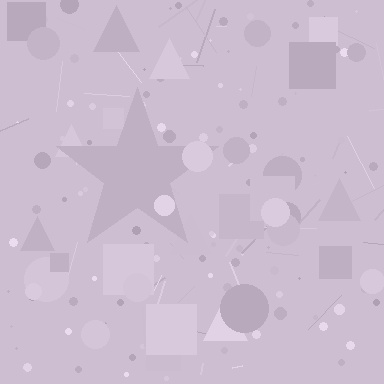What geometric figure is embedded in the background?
A star is embedded in the background.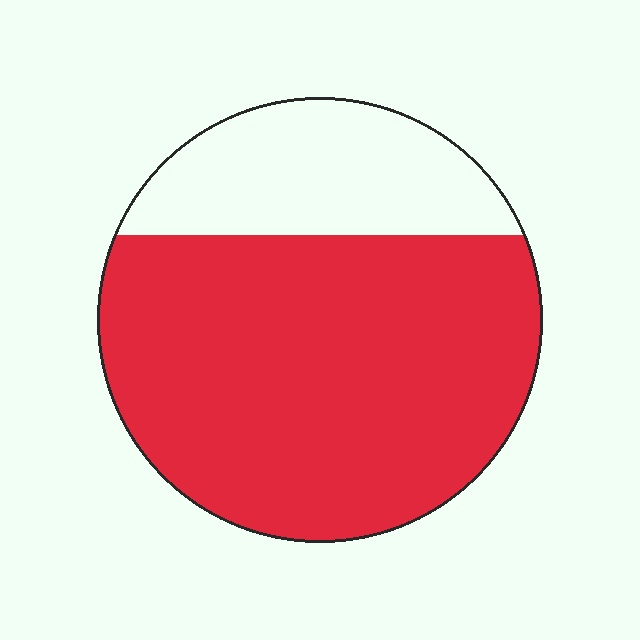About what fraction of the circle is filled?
About three quarters (3/4).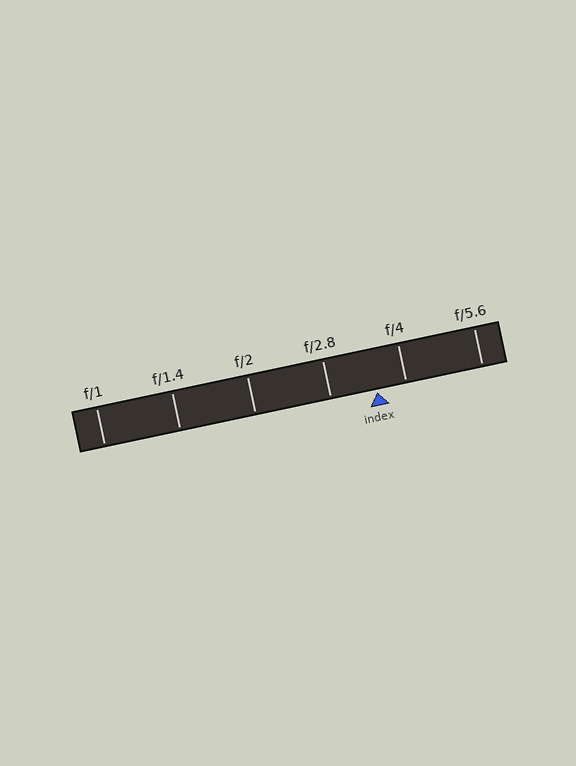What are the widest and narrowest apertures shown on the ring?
The widest aperture shown is f/1 and the narrowest is f/5.6.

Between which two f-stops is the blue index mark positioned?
The index mark is between f/2.8 and f/4.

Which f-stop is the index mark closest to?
The index mark is closest to f/4.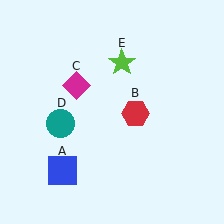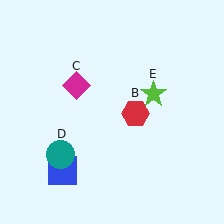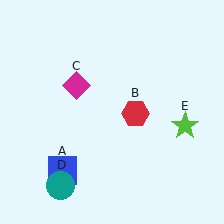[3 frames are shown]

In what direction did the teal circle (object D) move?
The teal circle (object D) moved down.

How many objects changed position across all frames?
2 objects changed position: teal circle (object D), lime star (object E).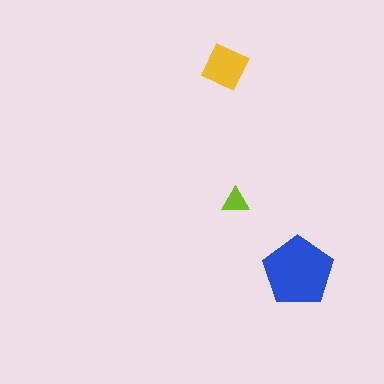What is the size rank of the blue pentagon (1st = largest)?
1st.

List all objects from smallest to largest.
The lime triangle, the yellow diamond, the blue pentagon.